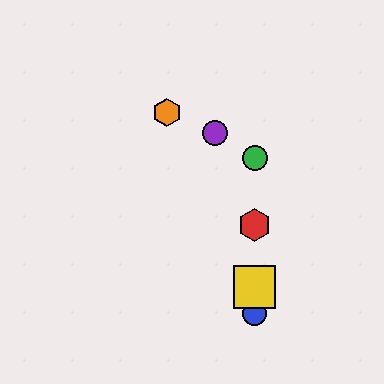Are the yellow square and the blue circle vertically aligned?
Yes, both are at x≈255.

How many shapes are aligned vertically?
4 shapes (the red hexagon, the blue circle, the green circle, the yellow square) are aligned vertically.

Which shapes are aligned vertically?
The red hexagon, the blue circle, the green circle, the yellow square are aligned vertically.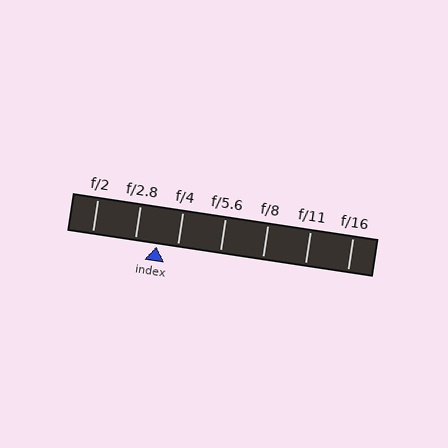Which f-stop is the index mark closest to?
The index mark is closest to f/4.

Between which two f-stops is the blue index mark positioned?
The index mark is between f/2.8 and f/4.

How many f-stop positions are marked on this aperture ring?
There are 7 f-stop positions marked.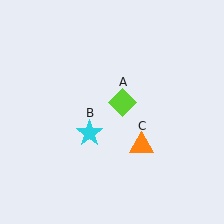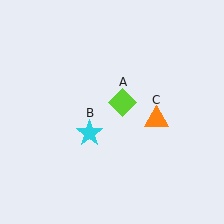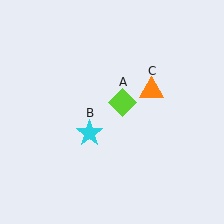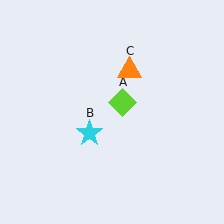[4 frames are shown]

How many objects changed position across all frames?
1 object changed position: orange triangle (object C).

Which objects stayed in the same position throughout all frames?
Lime diamond (object A) and cyan star (object B) remained stationary.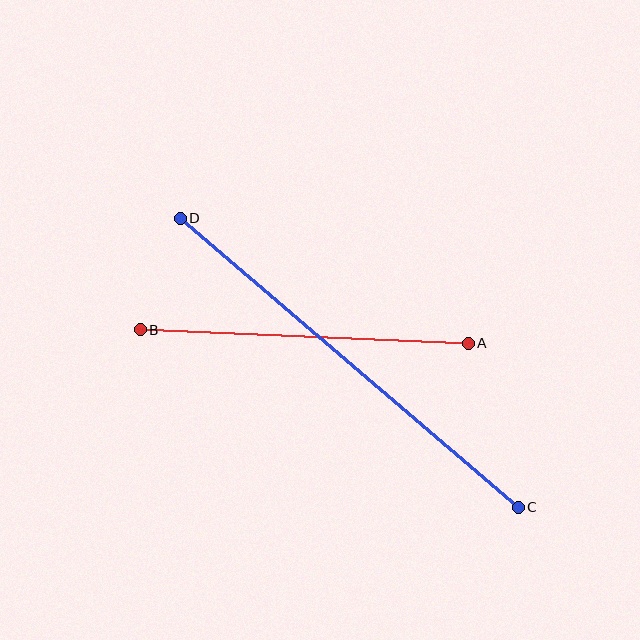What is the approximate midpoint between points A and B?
The midpoint is at approximately (304, 336) pixels.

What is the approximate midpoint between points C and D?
The midpoint is at approximately (349, 363) pixels.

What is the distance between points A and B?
The distance is approximately 328 pixels.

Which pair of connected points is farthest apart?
Points C and D are farthest apart.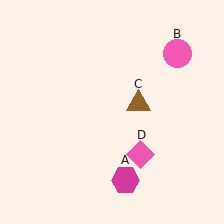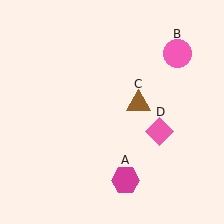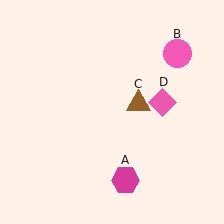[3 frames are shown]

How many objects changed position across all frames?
1 object changed position: pink diamond (object D).